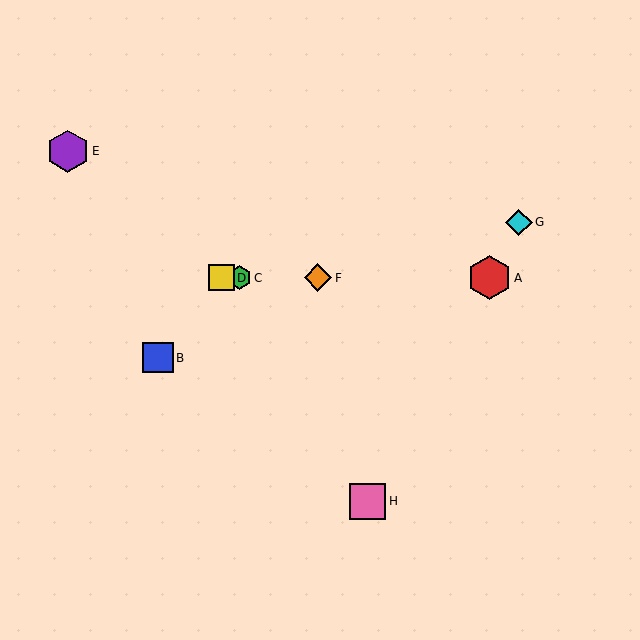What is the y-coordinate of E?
Object E is at y≈151.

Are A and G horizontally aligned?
No, A is at y≈278 and G is at y≈222.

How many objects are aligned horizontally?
4 objects (A, C, D, F) are aligned horizontally.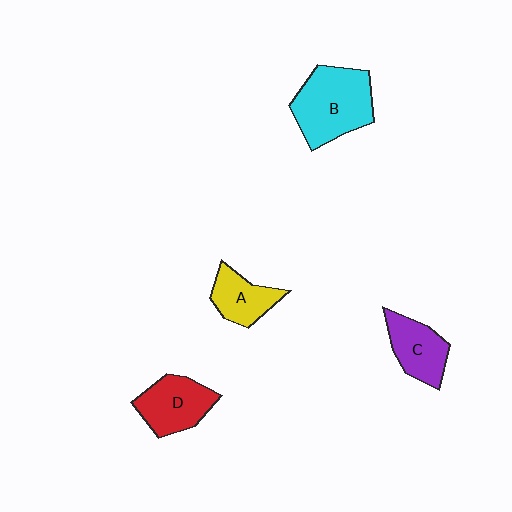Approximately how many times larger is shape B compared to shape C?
Approximately 1.6 times.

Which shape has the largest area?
Shape B (cyan).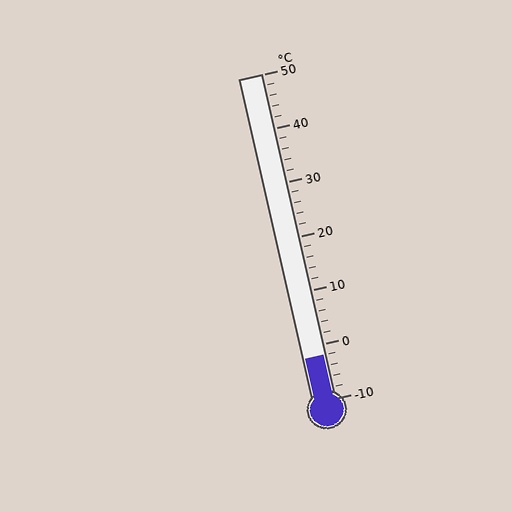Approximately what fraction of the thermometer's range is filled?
The thermometer is filled to approximately 15% of its range.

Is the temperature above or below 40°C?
The temperature is below 40°C.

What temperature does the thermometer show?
The thermometer shows approximately -2°C.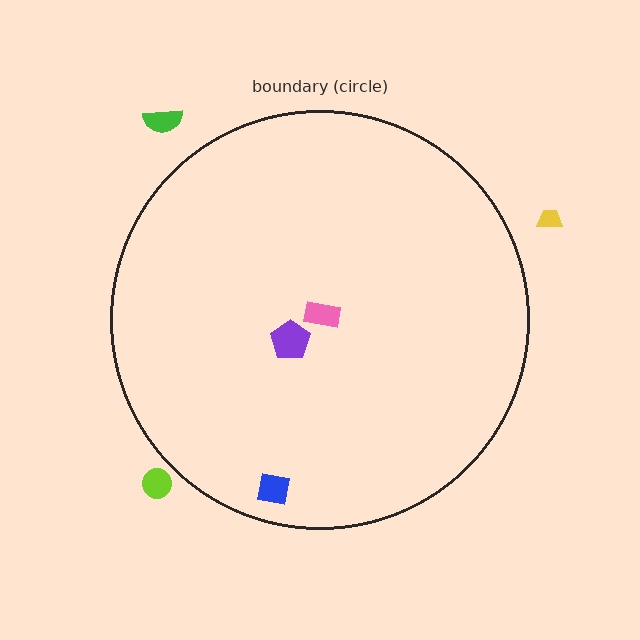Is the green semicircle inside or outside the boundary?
Outside.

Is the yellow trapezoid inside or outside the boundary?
Outside.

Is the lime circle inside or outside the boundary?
Outside.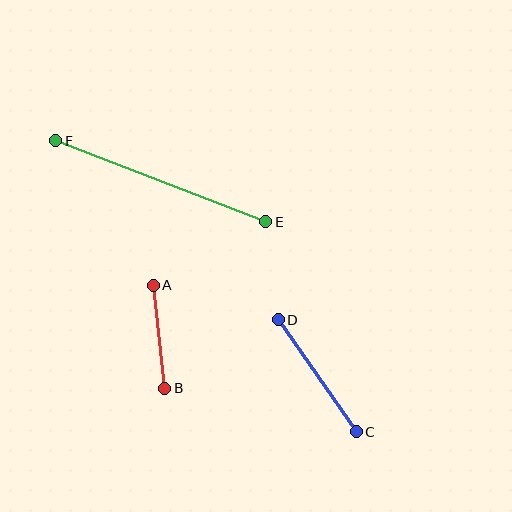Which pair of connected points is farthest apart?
Points E and F are farthest apart.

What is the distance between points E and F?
The distance is approximately 225 pixels.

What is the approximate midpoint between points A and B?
The midpoint is at approximately (159, 337) pixels.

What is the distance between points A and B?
The distance is approximately 103 pixels.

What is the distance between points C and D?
The distance is approximately 137 pixels.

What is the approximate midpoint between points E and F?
The midpoint is at approximately (161, 181) pixels.